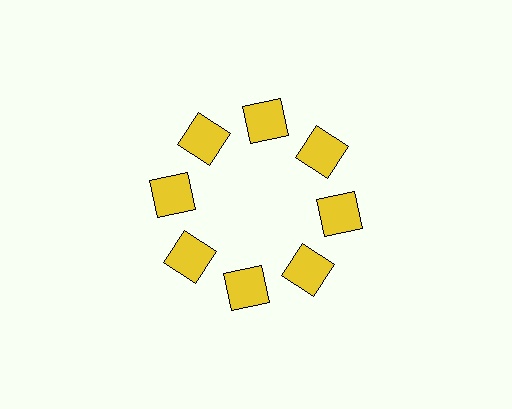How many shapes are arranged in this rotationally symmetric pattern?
There are 8 shapes, arranged in 8 groups of 1.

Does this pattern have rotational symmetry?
Yes, this pattern has 8-fold rotational symmetry. It looks the same after rotating 45 degrees around the center.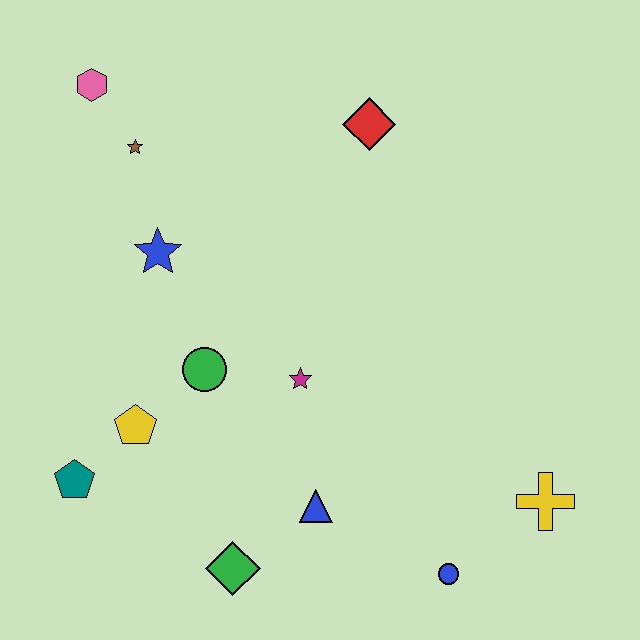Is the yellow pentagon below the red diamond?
Yes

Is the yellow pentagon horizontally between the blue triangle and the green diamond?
No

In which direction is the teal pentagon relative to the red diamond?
The teal pentagon is below the red diamond.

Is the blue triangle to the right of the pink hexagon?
Yes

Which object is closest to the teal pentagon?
The yellow pentagon is closest to the teal pentagon.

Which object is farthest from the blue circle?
The pink hexagon is farthest from the blue circle.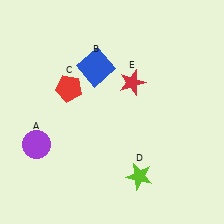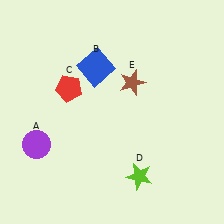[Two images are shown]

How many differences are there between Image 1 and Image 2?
There is 1 difference between the two images.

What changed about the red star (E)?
In Image 1, E is red. In Image 2, it changed to brown.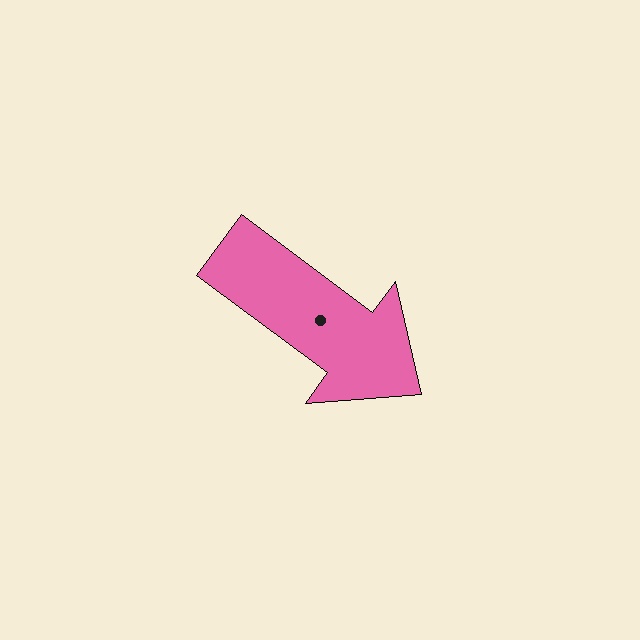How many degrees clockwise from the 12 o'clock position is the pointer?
Approximately 127 degrees.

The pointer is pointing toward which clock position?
Roughly 4 o'clock.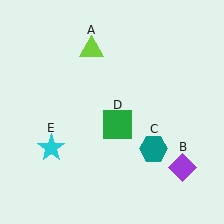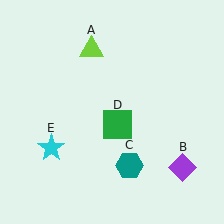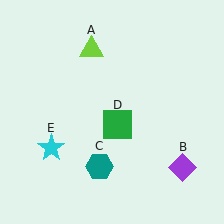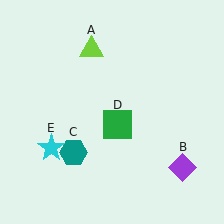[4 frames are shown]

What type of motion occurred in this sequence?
The teal hexagon (object C) rotated clockwise around the center of the scene.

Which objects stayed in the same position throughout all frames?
Lime triangle (object A) and purple diamond (object B) and green square (object D) and cyan star (object E) remained stationary.